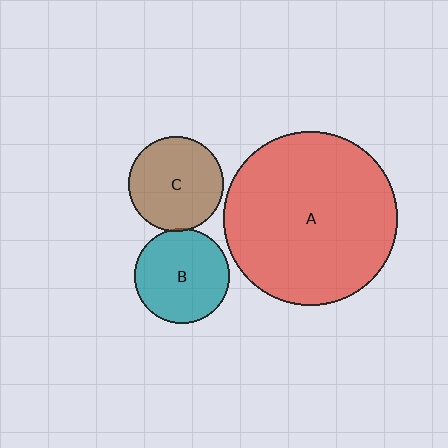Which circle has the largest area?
Circle A (red).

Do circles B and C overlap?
Yes.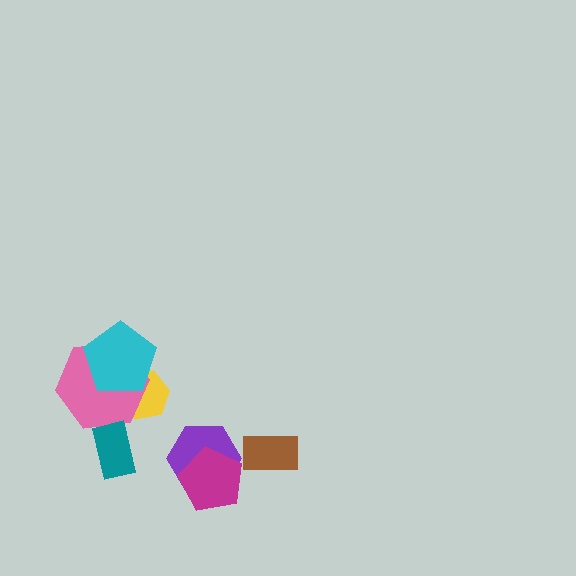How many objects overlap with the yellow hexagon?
2 objects overlap with the yellow hexagon.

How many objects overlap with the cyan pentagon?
2 objects overlap with the cyan pentagon.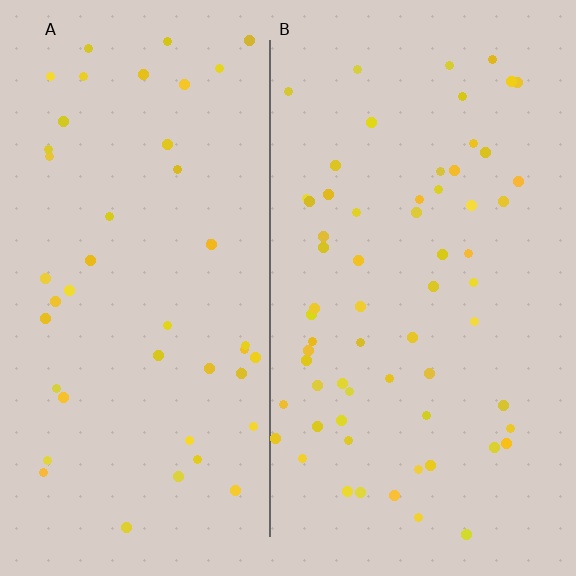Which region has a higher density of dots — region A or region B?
B (the right).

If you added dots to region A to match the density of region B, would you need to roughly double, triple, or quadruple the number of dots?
Approximately double.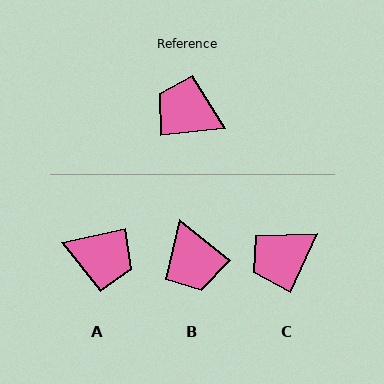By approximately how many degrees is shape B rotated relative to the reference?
Approximately 135 degrees counter-clockwise.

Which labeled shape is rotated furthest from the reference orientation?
A, about 173 degrees away.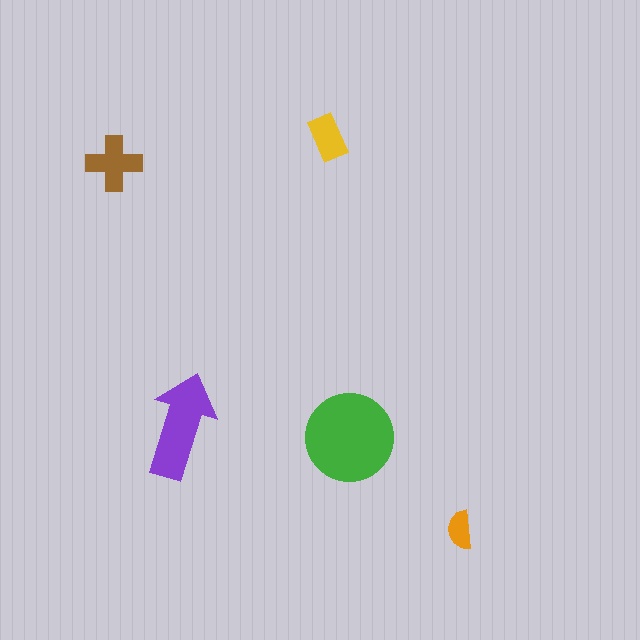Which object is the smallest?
The orange semicircle.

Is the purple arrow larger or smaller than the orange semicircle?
Larger.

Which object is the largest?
The green circle.